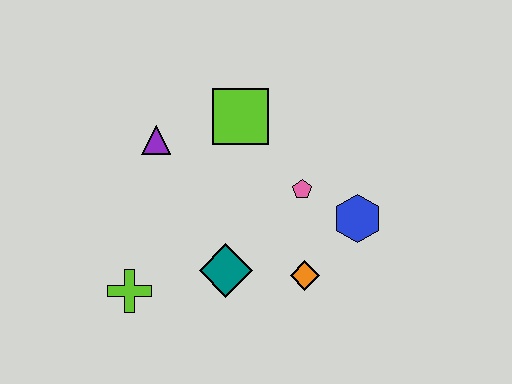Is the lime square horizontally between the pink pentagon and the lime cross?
Yes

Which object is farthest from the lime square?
The lime cross is farthest from the lime square.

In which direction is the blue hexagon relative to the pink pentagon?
The blue hexagon is to the right of the pink pentagon.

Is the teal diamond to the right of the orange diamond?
No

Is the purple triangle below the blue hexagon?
No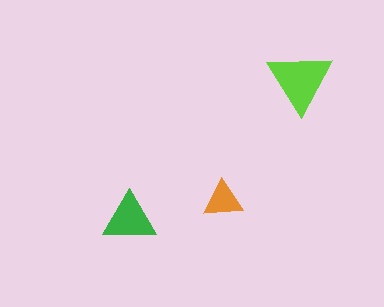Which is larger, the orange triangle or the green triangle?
The green one.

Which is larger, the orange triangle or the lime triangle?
The lime one.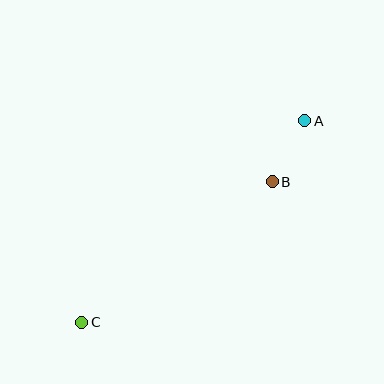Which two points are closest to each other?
Points A and B are closest to each other.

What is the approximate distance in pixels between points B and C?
The distance between B and C is approximately 237 pixels.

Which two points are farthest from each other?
Points A and C are farthest from each other.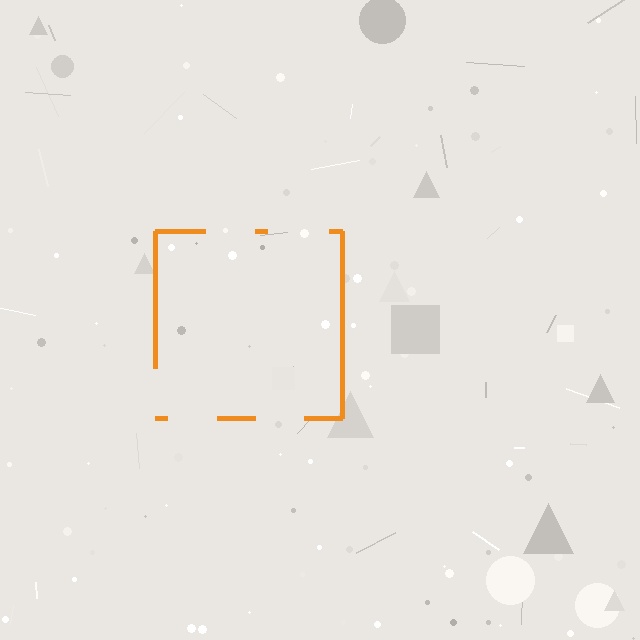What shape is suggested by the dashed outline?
The dashed outline suggests a square.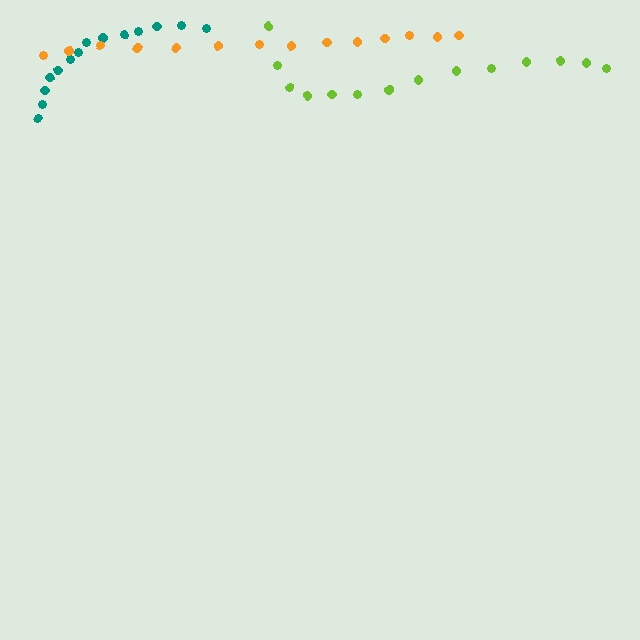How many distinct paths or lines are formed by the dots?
There are 3 distinct paths.